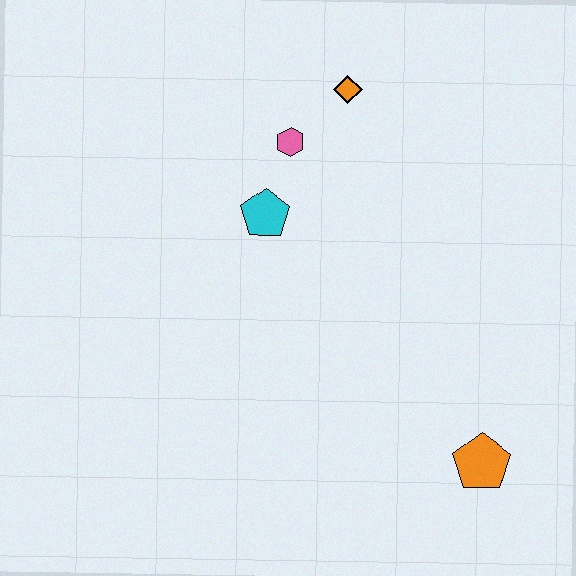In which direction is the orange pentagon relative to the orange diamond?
The orange pentagon is below the orange diamond.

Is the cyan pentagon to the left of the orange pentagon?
Yes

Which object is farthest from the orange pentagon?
The orange diamond is farthest from the orange pentagon.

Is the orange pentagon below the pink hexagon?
Yes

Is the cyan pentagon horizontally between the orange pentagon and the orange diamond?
No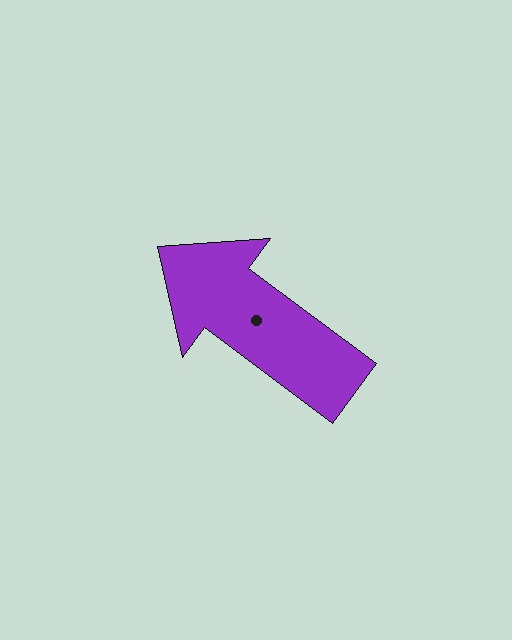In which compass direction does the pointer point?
Northwest.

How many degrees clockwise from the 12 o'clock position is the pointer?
Approximately 307 degrees.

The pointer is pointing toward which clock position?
Roughly 10 o'clock.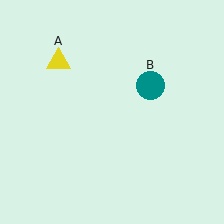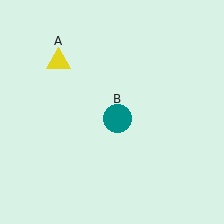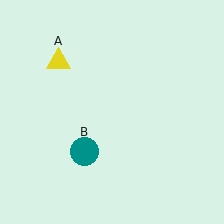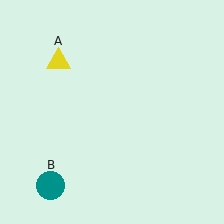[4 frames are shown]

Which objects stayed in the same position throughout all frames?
Yellow triangle (object A) remained stationary.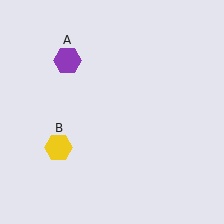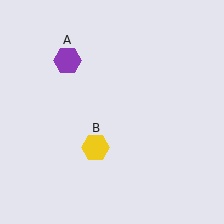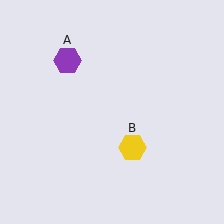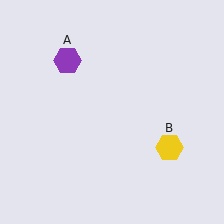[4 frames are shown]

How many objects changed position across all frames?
1 object changed position: yellow hexagon (object B).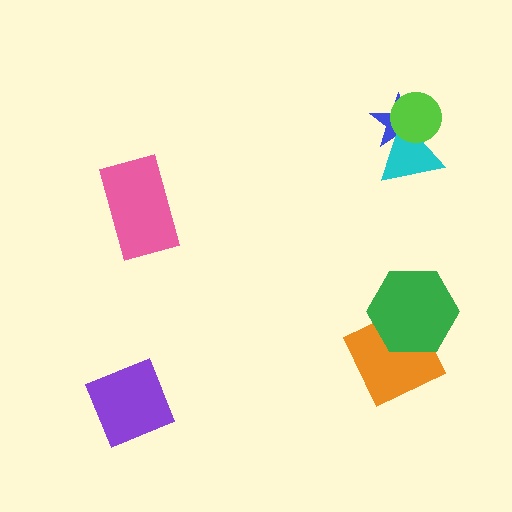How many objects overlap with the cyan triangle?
2 objects overlap with the cyan triangle.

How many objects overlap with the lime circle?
2 objects overlap with the lime circle.